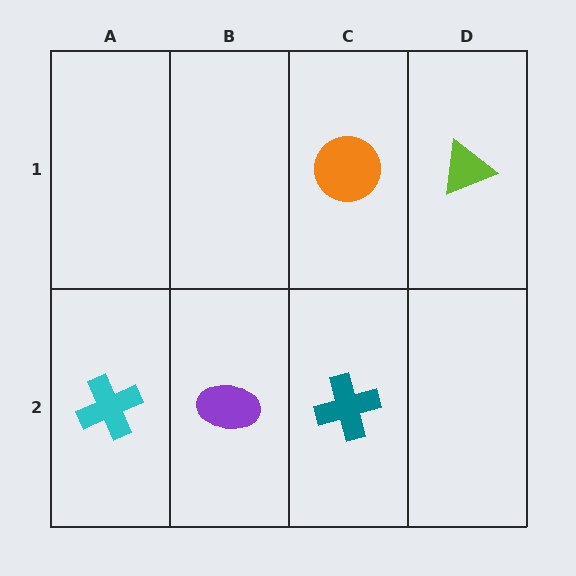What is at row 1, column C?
An orange circle.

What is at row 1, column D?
A lime triangle.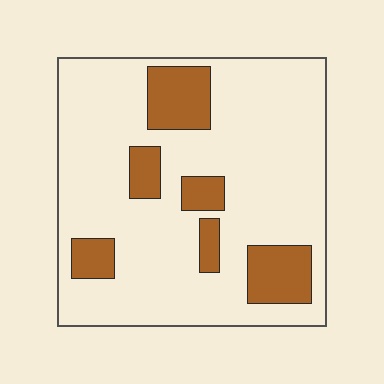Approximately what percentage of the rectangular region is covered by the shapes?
Approximately 20%.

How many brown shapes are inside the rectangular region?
6.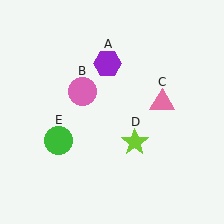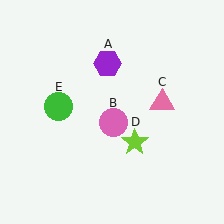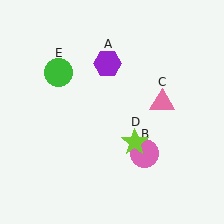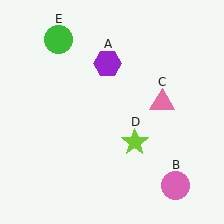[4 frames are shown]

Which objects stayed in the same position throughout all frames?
Purple hexagon (object A) and pink triangle (object C) and lime star (object D) remained stationary.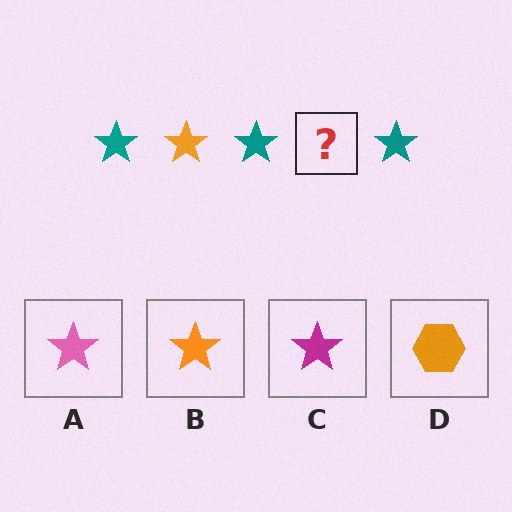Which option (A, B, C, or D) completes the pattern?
B.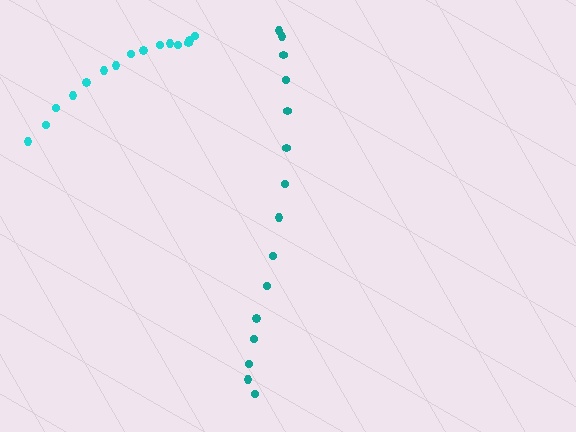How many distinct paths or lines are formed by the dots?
There are 2 distinct paths.